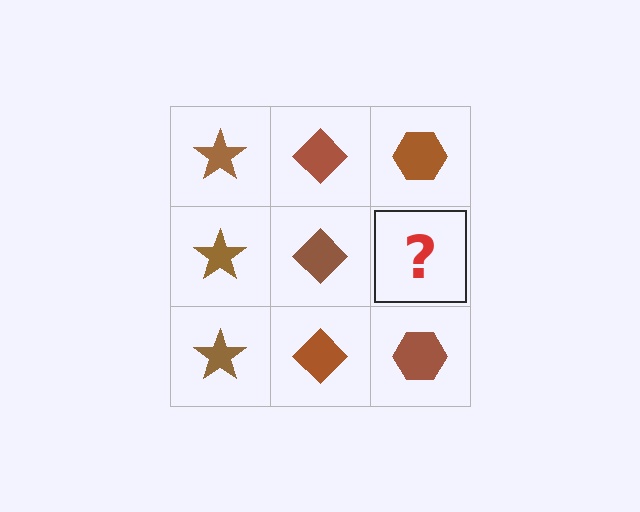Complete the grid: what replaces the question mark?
The question mark should be replaced with a brown hexagon.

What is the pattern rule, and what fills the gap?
The rule is that each column has a consistent shape. The gap should be filled with a brown hexagon.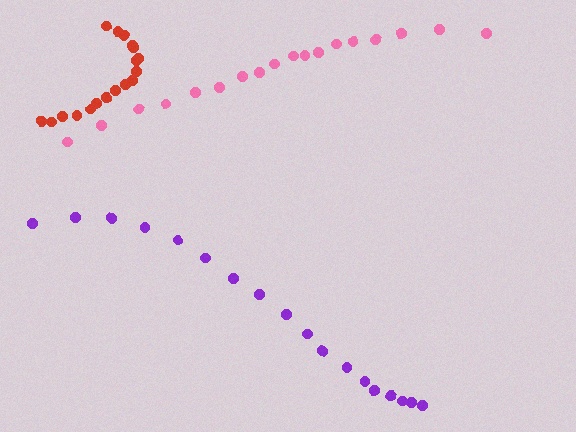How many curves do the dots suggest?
There are 3 distinct paths.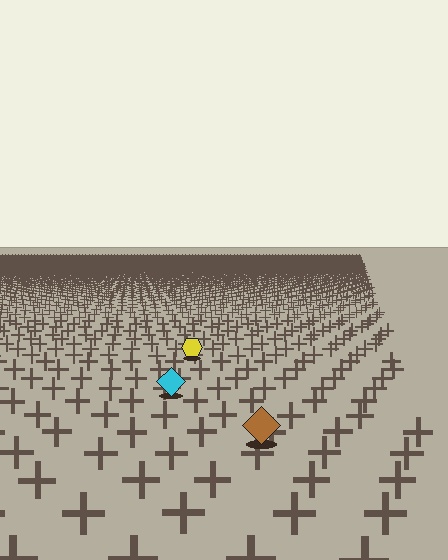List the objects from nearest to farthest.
From nearest to farthest: the brown diamond, the cyan diamond, the yellow hexagon.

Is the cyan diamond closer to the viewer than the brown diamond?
No. The brown diamond is closer — you can tell from the texture gradient: the ground texture is coarser near it.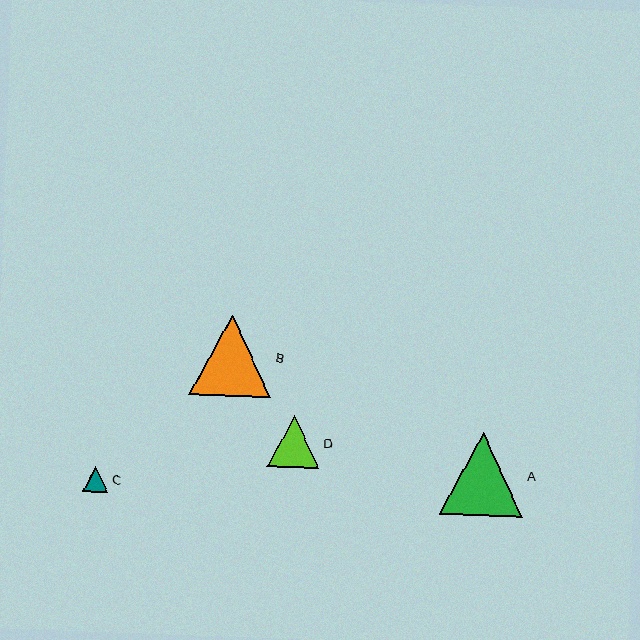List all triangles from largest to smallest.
From largest to smallest: A, B, D, C.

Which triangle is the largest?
Triangle A is the largest with a size of approximately 84 pixels.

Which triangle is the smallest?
Triangle C is the smallest with a size of approximately 26 pixels.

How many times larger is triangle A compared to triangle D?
Triangle A is approximately 1.6 times the size of triangle D.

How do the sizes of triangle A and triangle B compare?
Triangle A and triangle B are approximately the same size.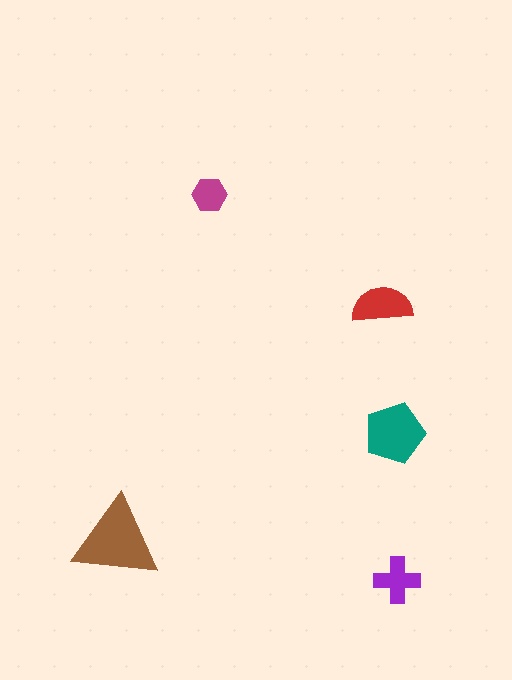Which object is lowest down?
The purple cross is bottommost.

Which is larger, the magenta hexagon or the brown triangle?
The brown triangle.